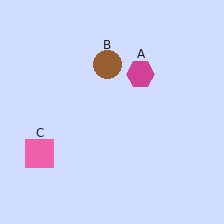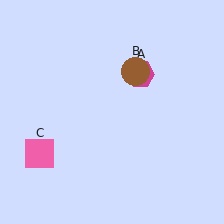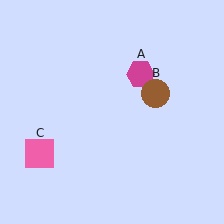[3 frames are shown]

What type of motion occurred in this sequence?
The brown circle (object B) rotated clockwise around the center of the scene.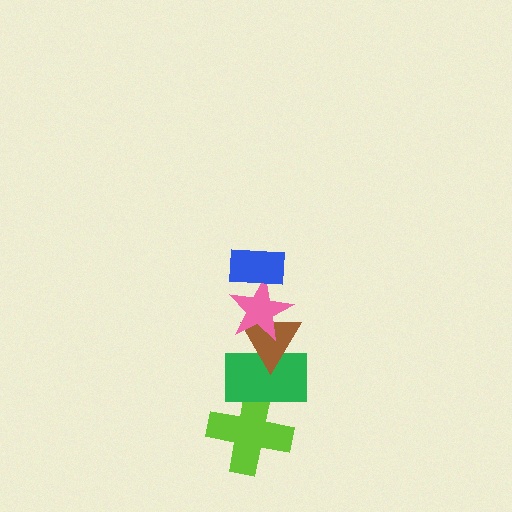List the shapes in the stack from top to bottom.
From top to bottom: the blue rectangle, the pink star, the brown triangle, the green rectangle, the lime cross.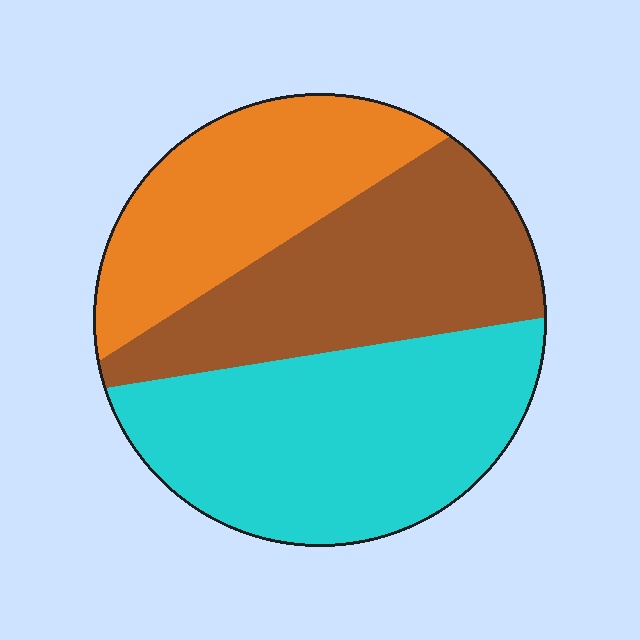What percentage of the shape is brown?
Brown covers 32% of the shape.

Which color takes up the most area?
Cyan, at roughly 40%.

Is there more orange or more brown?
Brown.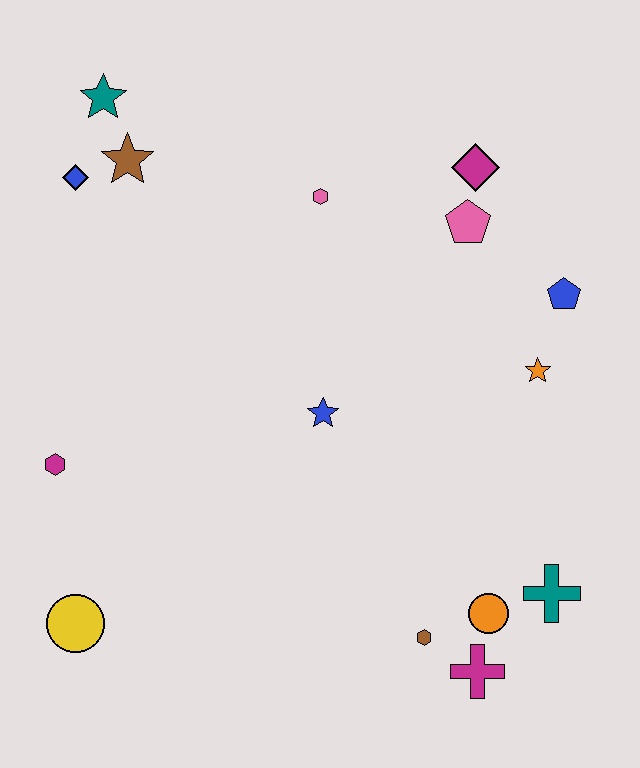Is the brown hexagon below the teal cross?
Yes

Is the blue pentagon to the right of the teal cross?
Yes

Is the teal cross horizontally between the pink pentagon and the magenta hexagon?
No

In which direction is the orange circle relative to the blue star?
The orange circle is below the blue star.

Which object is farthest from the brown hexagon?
The teal star is farthest from the brown hexagon.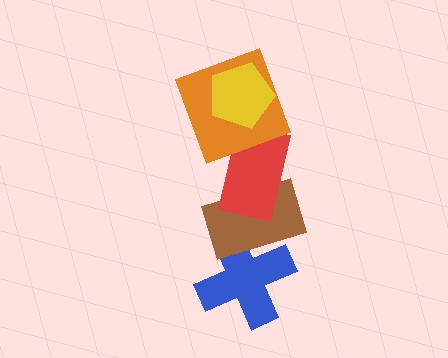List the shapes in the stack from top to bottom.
From top to bottom: the yellow pentagon, the orange square, the red rectangle, the brown rectangle, the blue cross.